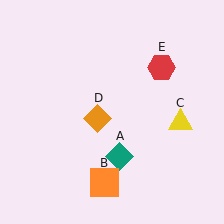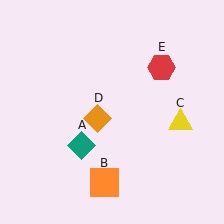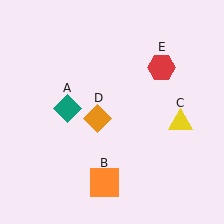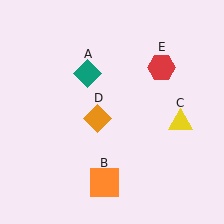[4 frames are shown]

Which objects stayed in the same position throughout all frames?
Orange square (object B) and yellow triangle (object C) and orange diamond (object D) and red hexagon (object E) remained stationary.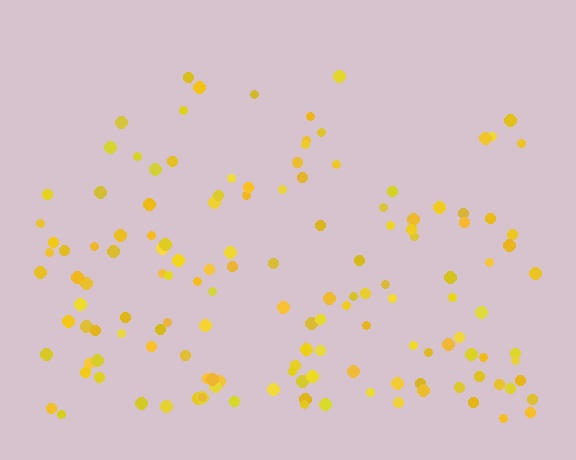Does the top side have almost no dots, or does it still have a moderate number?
Still a moderate number, just noticeably fewer than the bottom.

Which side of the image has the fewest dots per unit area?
The top.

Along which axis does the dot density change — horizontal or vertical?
Vertical.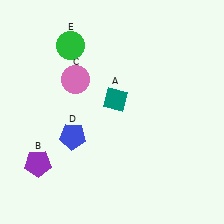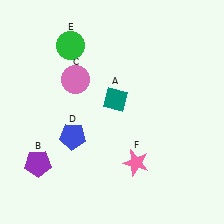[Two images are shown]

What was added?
A pink star (F) was added in Image 2.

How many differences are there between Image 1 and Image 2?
There is 1 difference between the two images.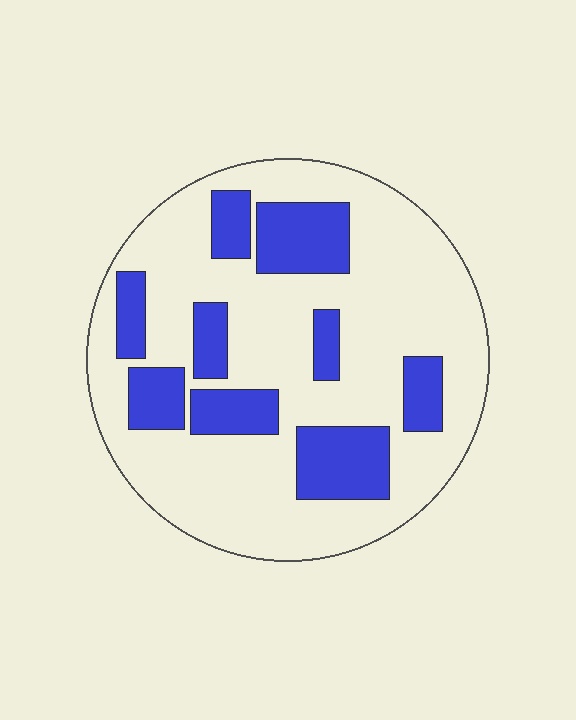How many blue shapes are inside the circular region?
9.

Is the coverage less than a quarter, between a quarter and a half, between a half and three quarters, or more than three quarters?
Between a quarter and a half.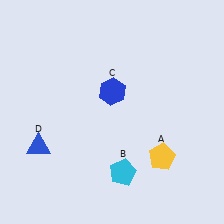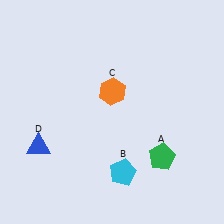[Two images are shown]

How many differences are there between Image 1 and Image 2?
There are 2 differences between the two images.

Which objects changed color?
A changed from yellow to green. C changed from blue to orange.